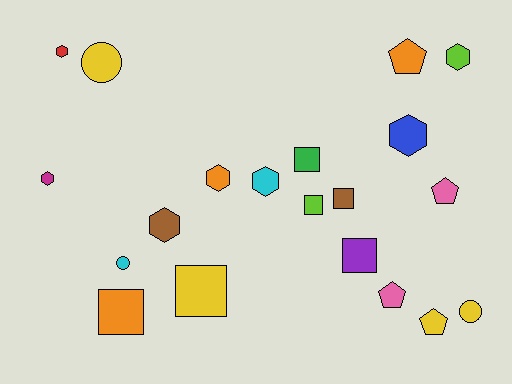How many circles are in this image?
There are 3 circles.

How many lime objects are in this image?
There are 2 lime objects.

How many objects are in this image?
There are 20 objects.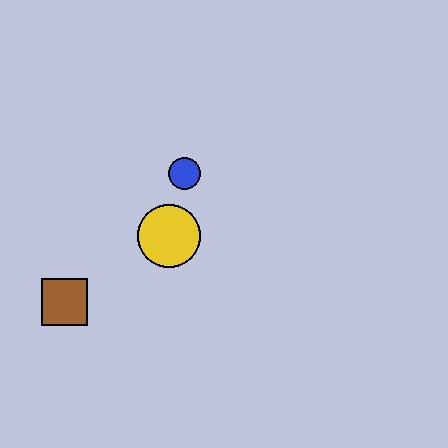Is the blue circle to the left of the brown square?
No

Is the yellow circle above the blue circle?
No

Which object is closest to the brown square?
The yellow circle is closest to the brown square.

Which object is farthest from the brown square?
The blue circle is farthest from the brown square.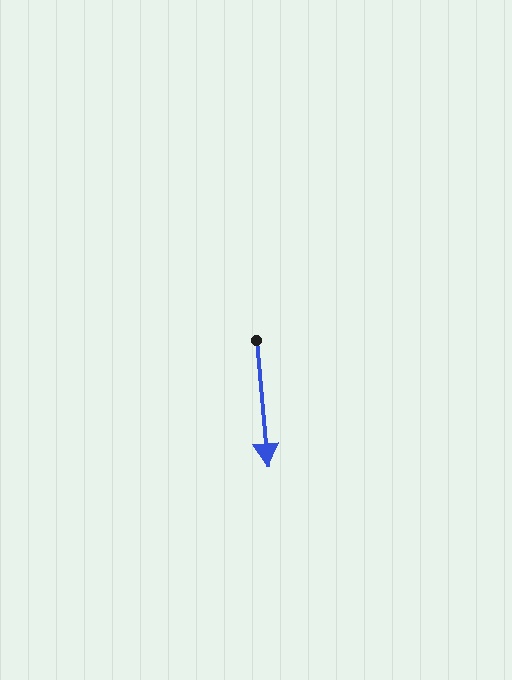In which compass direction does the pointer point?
South.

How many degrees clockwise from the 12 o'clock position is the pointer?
Approximately 175 degrees.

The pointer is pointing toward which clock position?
Roughly 6 o'clock.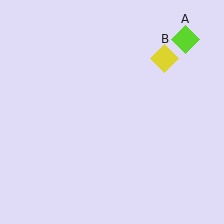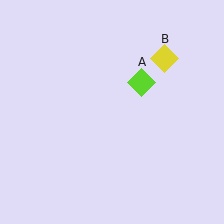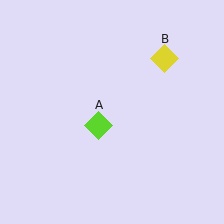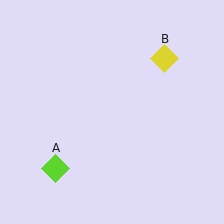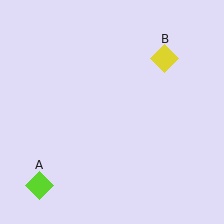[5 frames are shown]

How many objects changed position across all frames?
1 object changed position: lime diamond (object A).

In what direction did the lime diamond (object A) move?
The lime diamond (object A) moved down and to the left.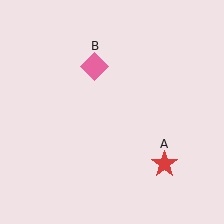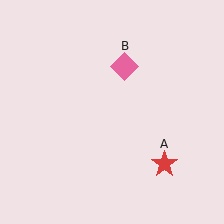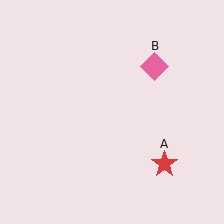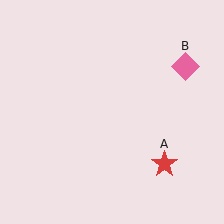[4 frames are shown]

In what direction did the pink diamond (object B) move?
The pink diamond (object B) moved right.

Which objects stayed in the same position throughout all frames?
Red star (object A) remained stationary.